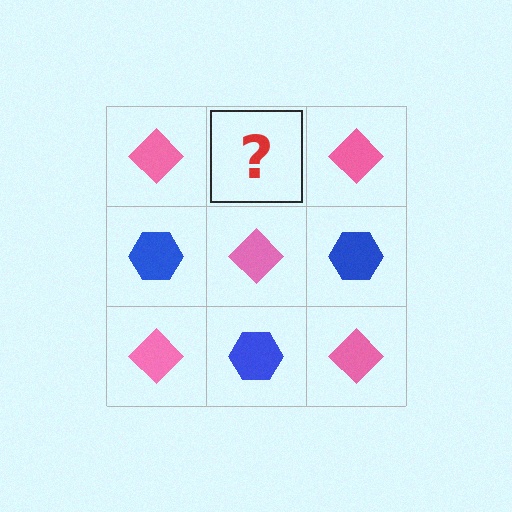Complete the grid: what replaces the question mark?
The question mark should be replaced with a blue hexagon.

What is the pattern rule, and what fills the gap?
The rule is that it alternates pink diamond and blue hexagon in a checkerboard pattern. The gap should be filled with a blue hexagon.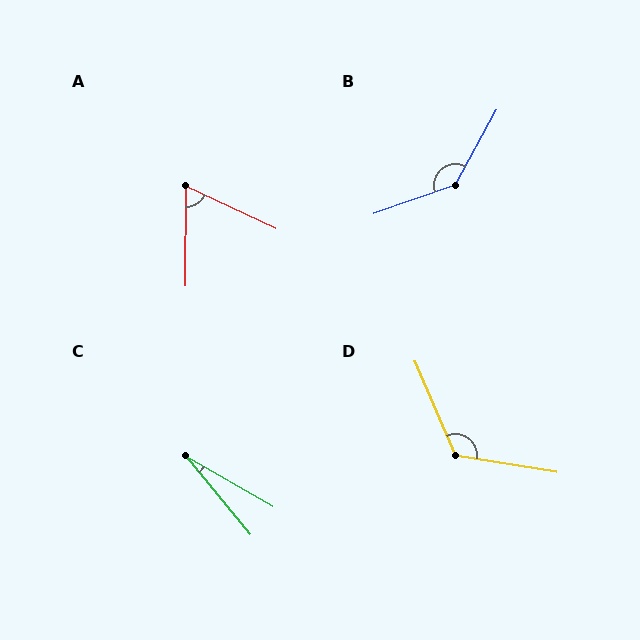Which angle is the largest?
B, at approximately 138 degrees.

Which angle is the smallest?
C, at approximately 20 degrees.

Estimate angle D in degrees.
Approximately 122 degrees.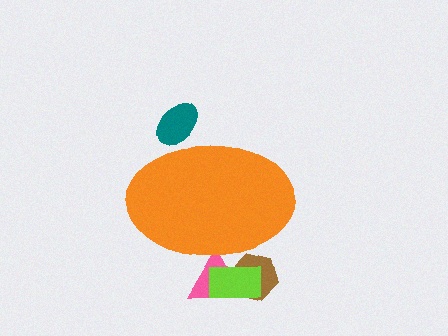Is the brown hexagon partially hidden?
Yes, the brown hexagon is partially hidden behind the orange ellipse.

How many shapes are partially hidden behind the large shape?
4 shapes are partially hidden.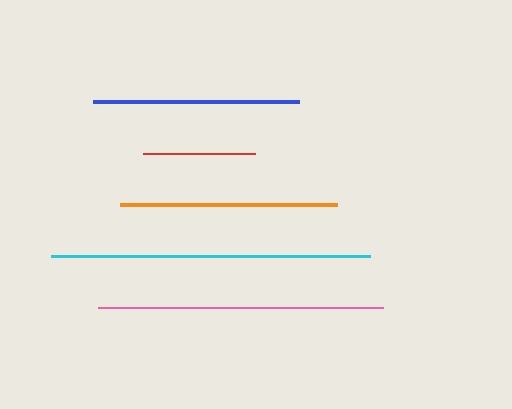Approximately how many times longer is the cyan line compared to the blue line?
The cyan line is approximately 1.6 times the length of the blue line.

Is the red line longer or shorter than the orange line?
The orange line is longer than the red line.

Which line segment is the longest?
The cyan line is the longest at approximately 320 pixels.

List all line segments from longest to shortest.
From longest to shortest: cyan, pink, orange, blue, red.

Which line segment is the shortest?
The red line is the shortest at approximately 112 pixels.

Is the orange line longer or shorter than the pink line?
The pink line is longer than the orange line.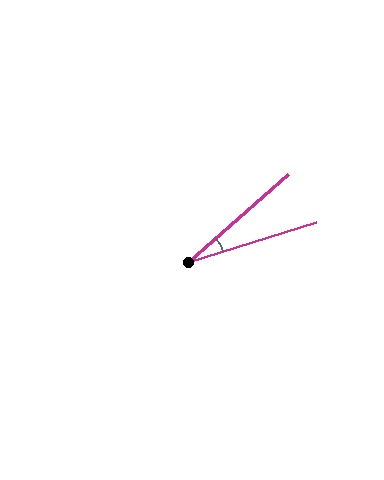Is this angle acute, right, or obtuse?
It is acute.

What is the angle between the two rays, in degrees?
Approximately 24 degrees.